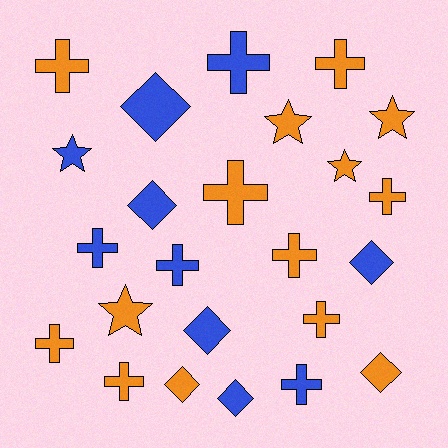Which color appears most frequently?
Orange, with 14 objects.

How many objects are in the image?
There are 24 objects.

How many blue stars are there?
There is 1 blue star.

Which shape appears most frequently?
Cross, with 12 objects.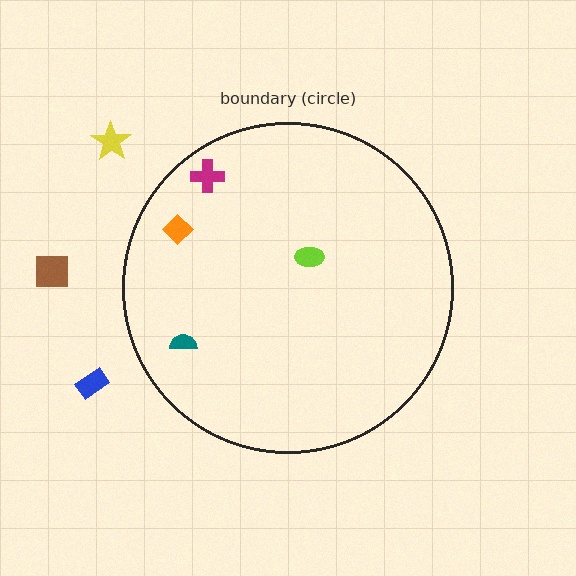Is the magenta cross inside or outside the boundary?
Inside.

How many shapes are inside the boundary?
4 inside, 3 outside.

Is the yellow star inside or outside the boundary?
Outside.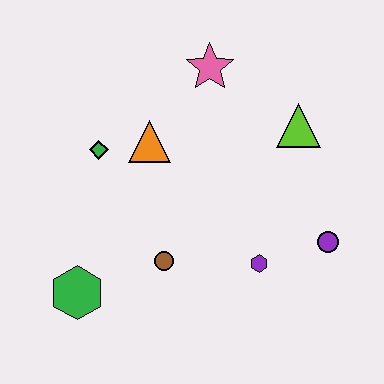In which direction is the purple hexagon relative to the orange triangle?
The purple hexagon is below the orange triangle.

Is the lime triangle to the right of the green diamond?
Yes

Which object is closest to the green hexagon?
The brown circle is closest to the green hexagon.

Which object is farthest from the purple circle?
The green hexagon is farthest from the purple circle.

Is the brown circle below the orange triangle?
Yes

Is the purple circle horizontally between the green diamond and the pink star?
No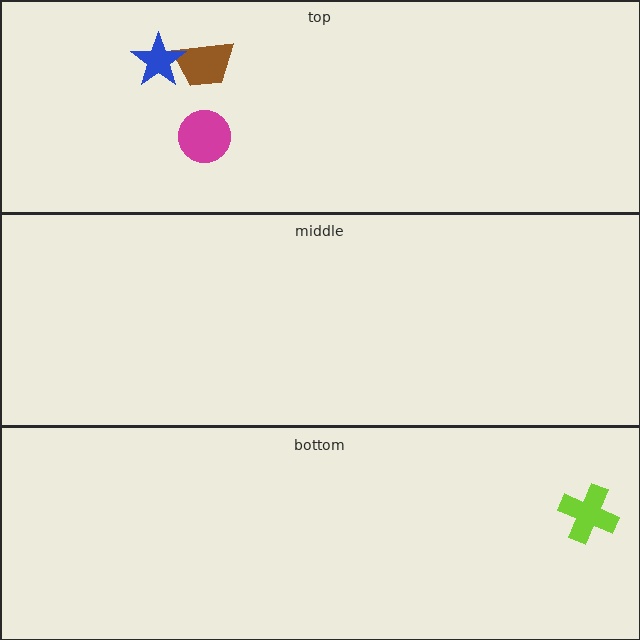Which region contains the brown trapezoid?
The top region.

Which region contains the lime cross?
The bottom region.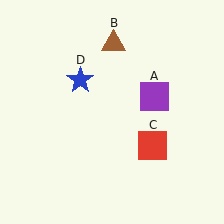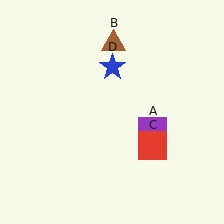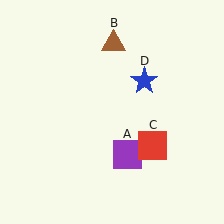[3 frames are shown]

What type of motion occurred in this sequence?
The purple square (object A), blue star (object D) rotated clockwise around the center of the scene.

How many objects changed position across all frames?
2 objects changed position: purple square (object A), blue star (object D).